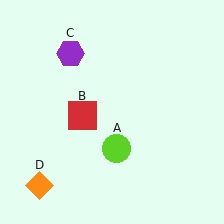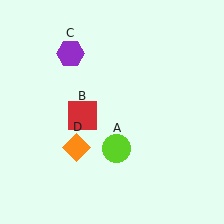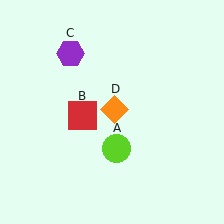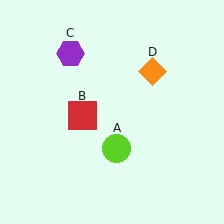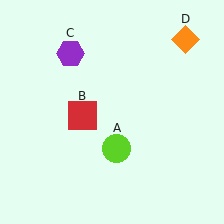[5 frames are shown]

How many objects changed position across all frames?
1 object changed position: orange diamond (object D).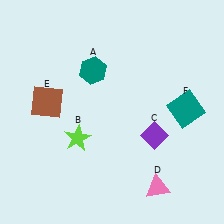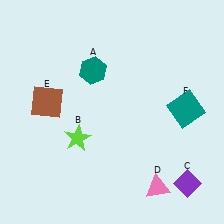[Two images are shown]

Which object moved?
The purple diamond (C) moved down.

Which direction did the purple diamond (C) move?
The purple diamond (C) moved down.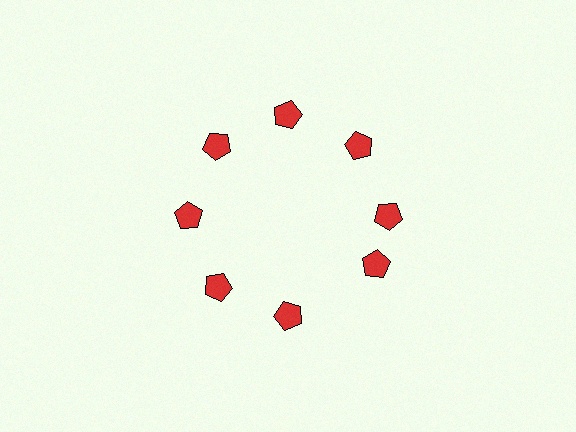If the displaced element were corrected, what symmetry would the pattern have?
It would have 8-fold rotational symmetry — the pattern would map onto itself every 45 degrees.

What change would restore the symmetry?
The symmetry would be restored by rotating it back into even spacing with its neighbors so that all 8 pentagons sit at equal angles and equal distance from the center.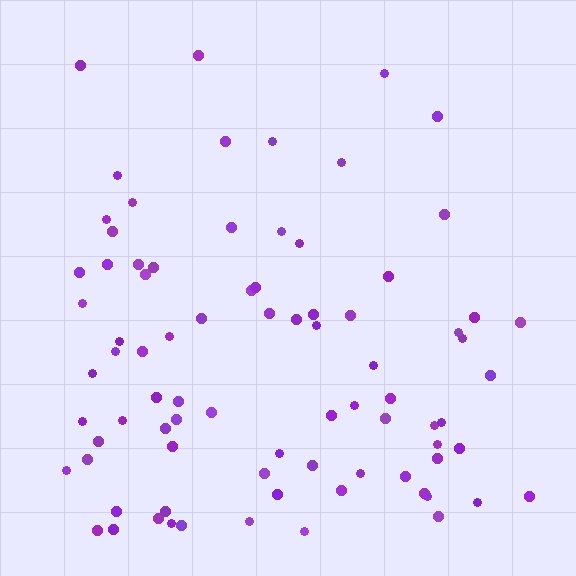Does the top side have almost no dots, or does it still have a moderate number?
Still a moderate number, just noticeably fewer than the bottom.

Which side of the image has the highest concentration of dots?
The bottom.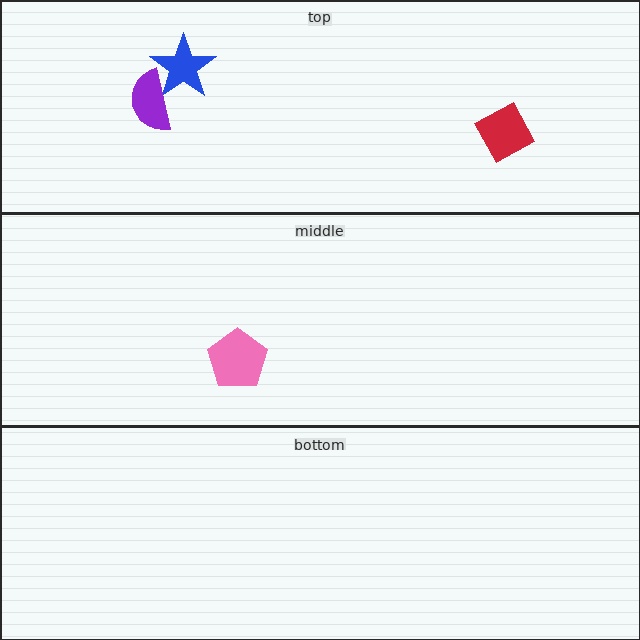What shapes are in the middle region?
The pink pentagon.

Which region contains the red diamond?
The top region.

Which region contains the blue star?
The top region.